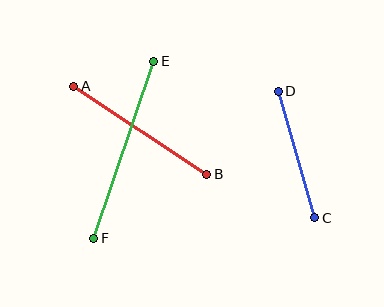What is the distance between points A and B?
The distance is approximately 160 pixels.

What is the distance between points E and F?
The distance is approximately 187 pixels.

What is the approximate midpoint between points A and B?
The midpoint is at approximately (140, 130) pixels.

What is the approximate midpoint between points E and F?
The midpoint is at approximately (124, 150) pixels.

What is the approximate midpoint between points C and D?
The midpoint is at approximately (296, 155) pixels.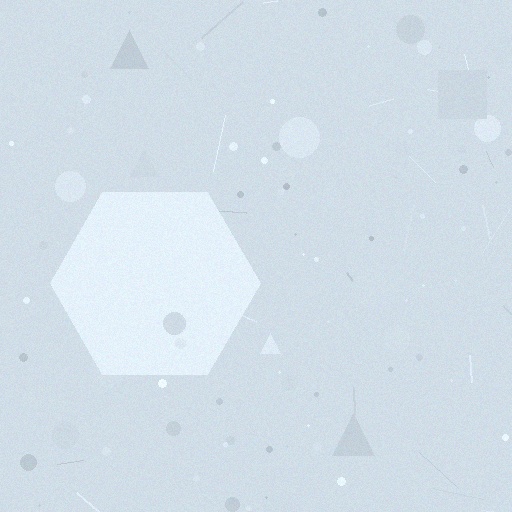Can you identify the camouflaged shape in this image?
The camouflaged shape is a hexagon.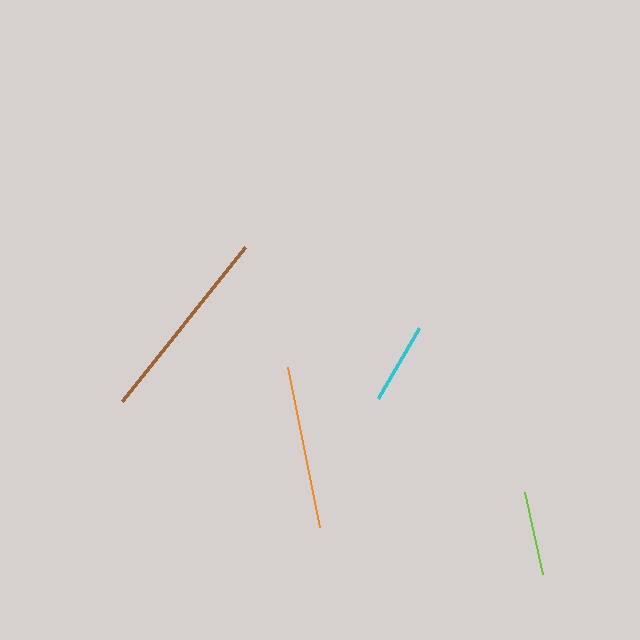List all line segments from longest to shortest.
From longest to shortest: brown, orange, lime, cyan.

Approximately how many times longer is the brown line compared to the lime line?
The brown line is approximately 2.3 times the length of the lime line.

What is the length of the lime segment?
The lime segment is approximately 84 pixels long.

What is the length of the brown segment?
The brown segment is approximately 197 pixels long.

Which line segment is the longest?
The brown line is the longest at approximately 197 pixels.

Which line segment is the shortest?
The cyan line is the shortest at approximately 81 pixels.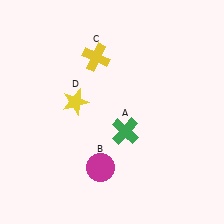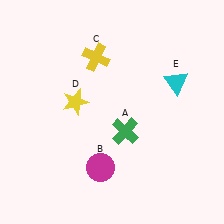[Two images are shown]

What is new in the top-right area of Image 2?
A cyan triangle (E) was added in the top-right area of Image 2.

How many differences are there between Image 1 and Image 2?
There is 1 difference between the two images.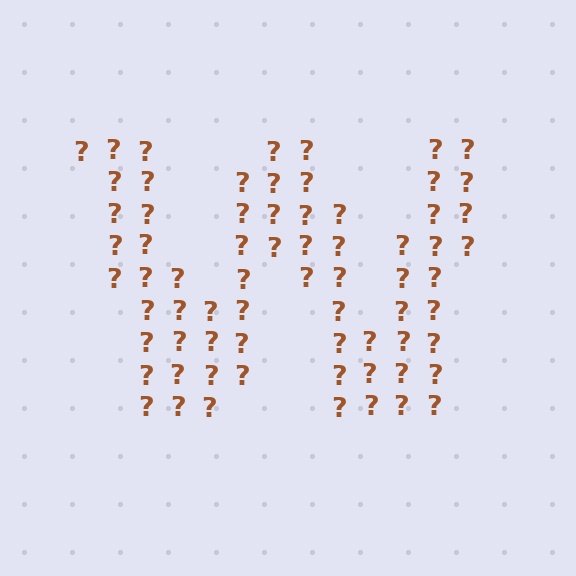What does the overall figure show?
The overall figure shows the letter W.